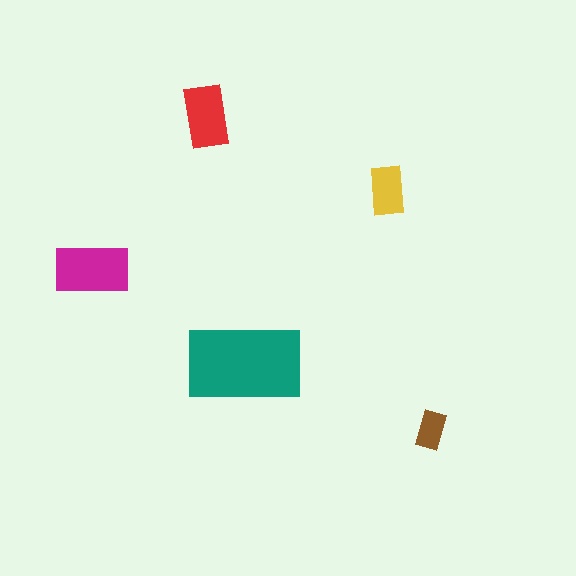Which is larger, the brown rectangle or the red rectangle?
The red one.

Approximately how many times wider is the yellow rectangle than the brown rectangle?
About 1.5 times wider.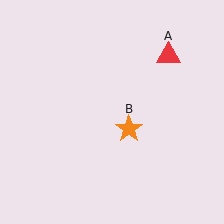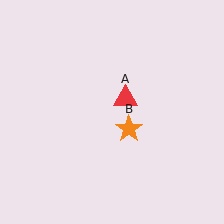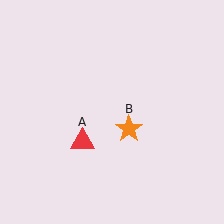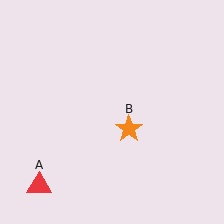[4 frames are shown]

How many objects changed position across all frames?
1 object changed position: red triangle (object A).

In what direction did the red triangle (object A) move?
The red triangle (object A) moved down and to the left.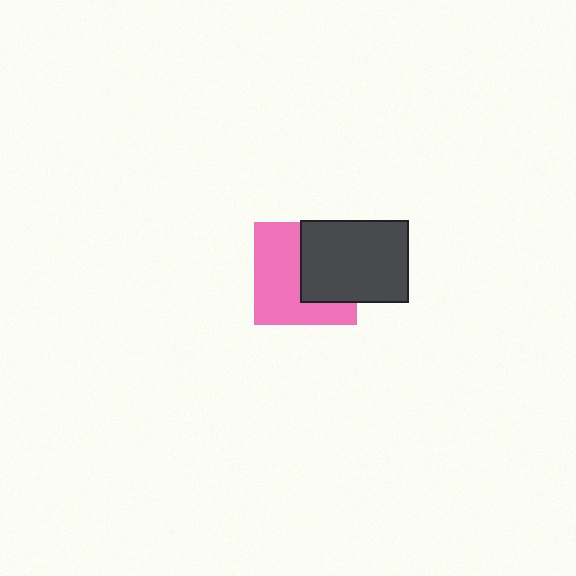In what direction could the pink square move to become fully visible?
The pink square could move left. That would shift it out from behind the dark gray rectangle entirely.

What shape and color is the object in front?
The object in front is a dark gray rectangle.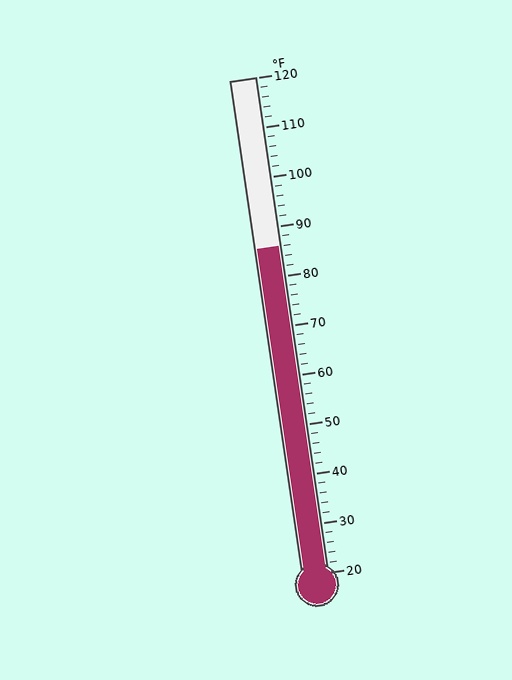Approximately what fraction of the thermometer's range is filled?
The thermometer is filled to approximately 65% of its range.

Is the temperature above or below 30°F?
The temperature is above 30°F.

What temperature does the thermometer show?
The thermometer shows approximately 86°F.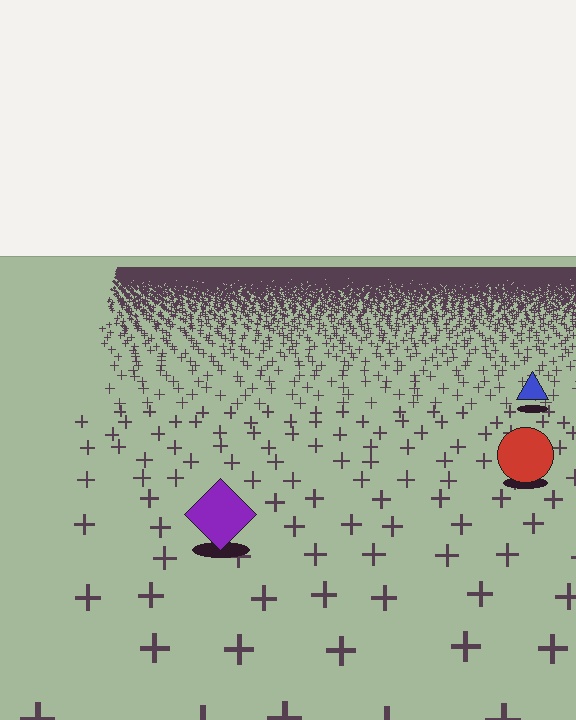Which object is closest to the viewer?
The purple diamond is closest. The texture marks near it are larger and more spread out.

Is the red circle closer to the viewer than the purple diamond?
No. The purple diamond is closer — you can tell from the texture gradient: the ground texture is coarser near it.